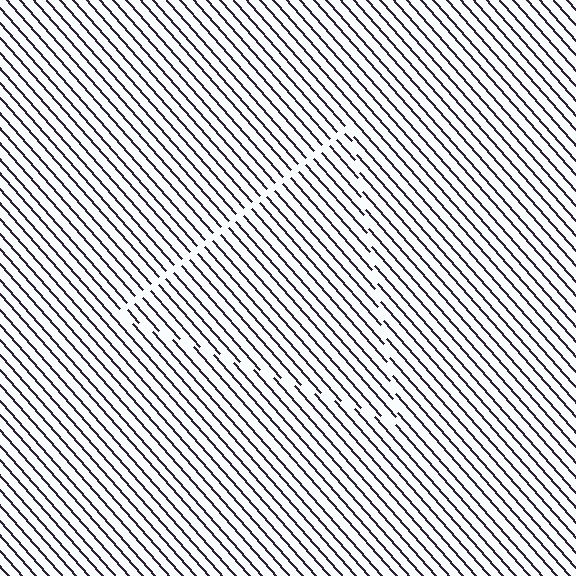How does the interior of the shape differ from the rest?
The interior of the shape contains the same grating, shifted by half a period — the contour is defined by the phase discontinuity where line-ends from the inner and outer gratings abut.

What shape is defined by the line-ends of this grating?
An illusory triangle. The interior of the shape contains the same grating, shifted by half a period — the contour is defined by the phase discontinuity where line-ends from the inner and outer gratings abut.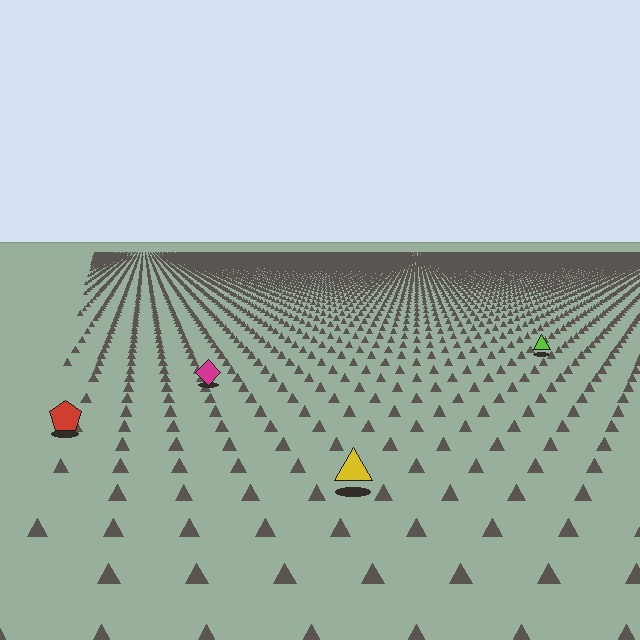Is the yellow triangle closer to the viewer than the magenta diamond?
Yes. The yellow triangle is closer — you can tell from the texture gradient: the ground texture is coarser near it.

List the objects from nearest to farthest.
From nearest to farthest: the yellow triangle, the red pentagon, the magenta diamond, the lime triangle.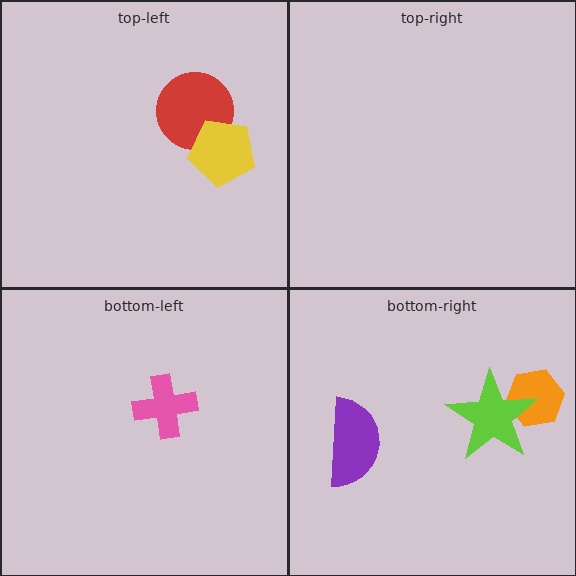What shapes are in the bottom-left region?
The pink cross.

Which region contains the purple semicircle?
The bottom-right region.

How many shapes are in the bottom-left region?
1.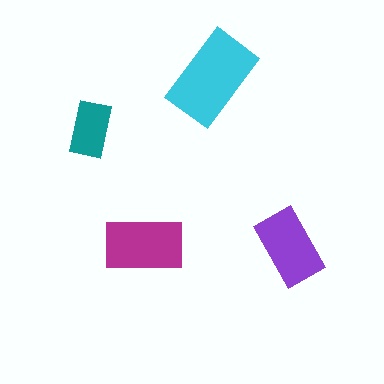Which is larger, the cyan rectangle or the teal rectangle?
The cyan one.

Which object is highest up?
The cyan rectangle is topmost.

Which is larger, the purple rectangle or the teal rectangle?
The purple one.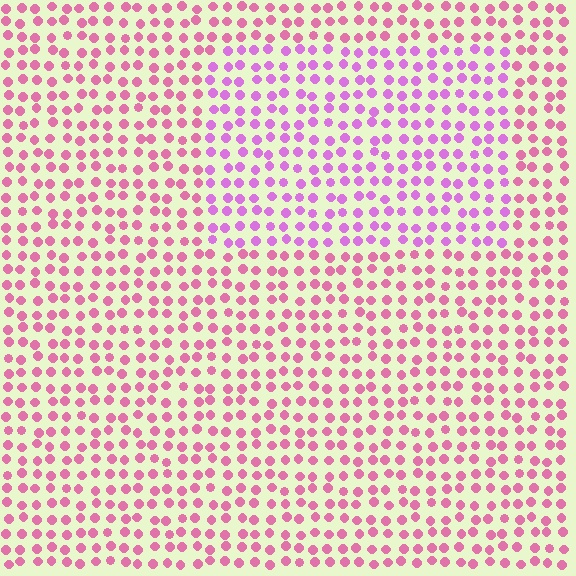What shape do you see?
I see a rectangle.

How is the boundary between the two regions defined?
The boundary is defined purely by a slight shift in hue (about 33 degrees). Spacing, size, and orientation are identical on both sides.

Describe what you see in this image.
The image is filled with small pink elements in a uniform arrangement. A rectangle-shaped region is visible where the elements are tinted to a slightly different hue, forming a subtle color boundary.